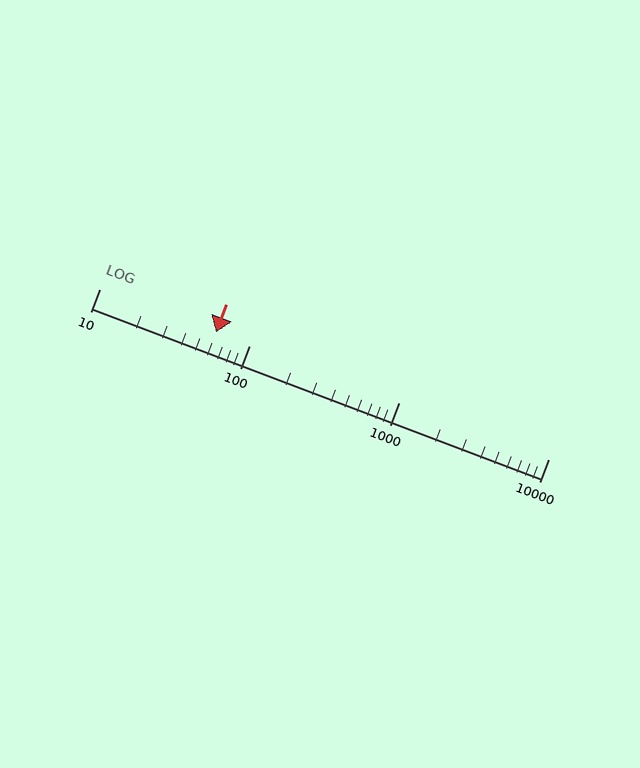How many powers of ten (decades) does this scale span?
The scale spans 3 decades, from 10 to 10000.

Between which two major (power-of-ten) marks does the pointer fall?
The pointer is between 10 and 100.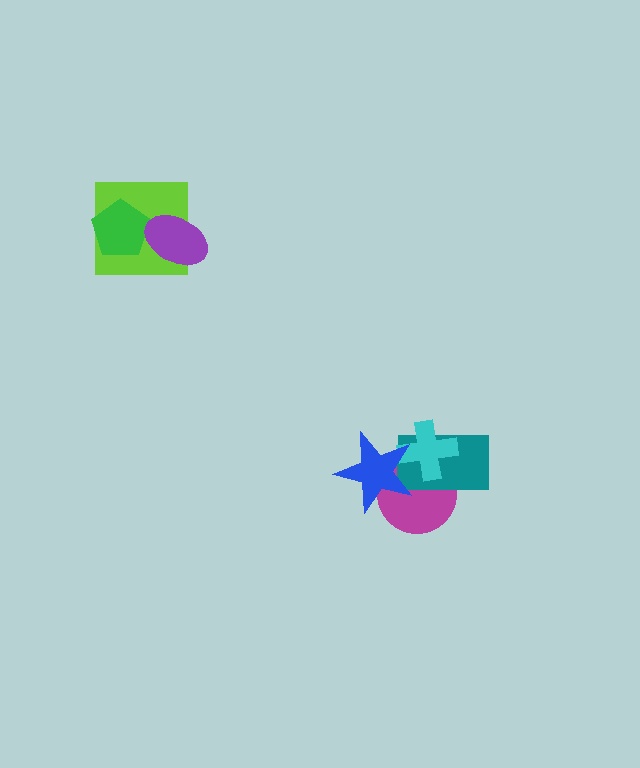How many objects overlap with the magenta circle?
3 objects overlap with the magenta circle.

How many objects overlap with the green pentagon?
2 objects overlap with the green pentagon.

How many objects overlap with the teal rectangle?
3 objects overlap with the teal rectangle.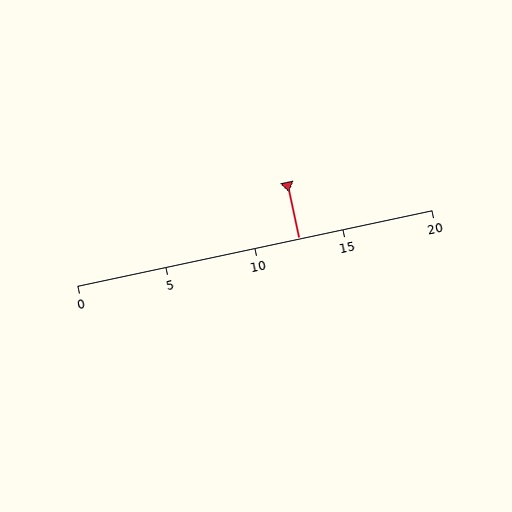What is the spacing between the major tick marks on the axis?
The major ticks are spaced 5 apart.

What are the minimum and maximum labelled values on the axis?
The axis runs from 0 to 20.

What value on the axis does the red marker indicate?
The marker indicates approximately 12.5.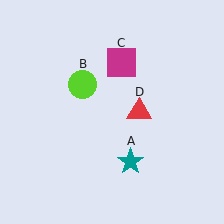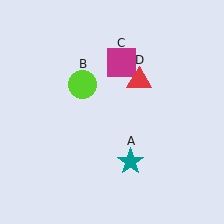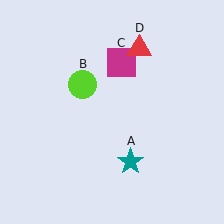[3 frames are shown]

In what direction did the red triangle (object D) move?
The red triangle (object D) moved up.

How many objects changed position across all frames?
1 object changed position: red triangle (object D).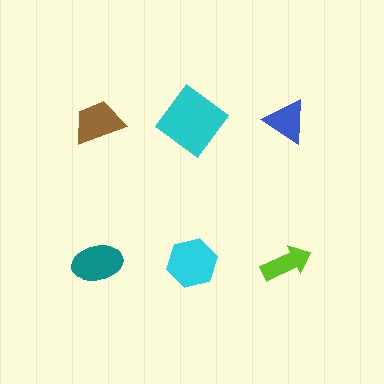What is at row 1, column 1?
A brown trapezoid.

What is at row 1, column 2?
A cyan diamond.